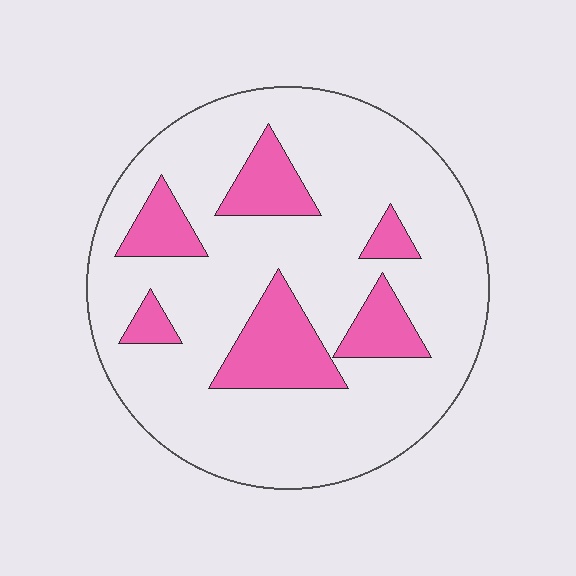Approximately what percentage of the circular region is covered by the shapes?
Approximately 20%.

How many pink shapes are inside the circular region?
6.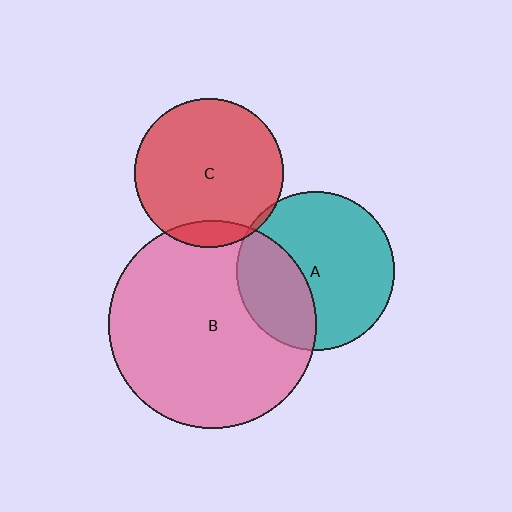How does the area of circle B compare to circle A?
Approximately 1.7 times.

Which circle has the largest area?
Circle B (pink).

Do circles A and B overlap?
Yes.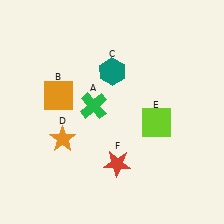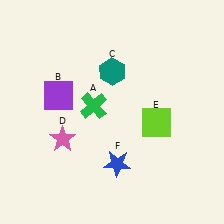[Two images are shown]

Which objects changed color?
B changed from orange to purple. D changed from orange to pink. F changed from red to blue.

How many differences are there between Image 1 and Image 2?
There are 3 differences between the two images.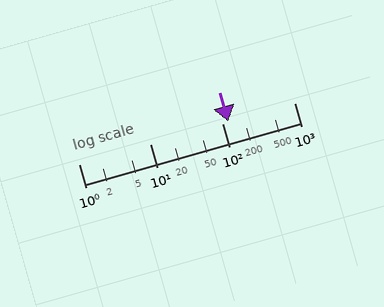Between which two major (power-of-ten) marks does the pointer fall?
The pointer is between 100 and 1000.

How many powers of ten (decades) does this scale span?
The scale spans 3 decades, from 1 to 1000.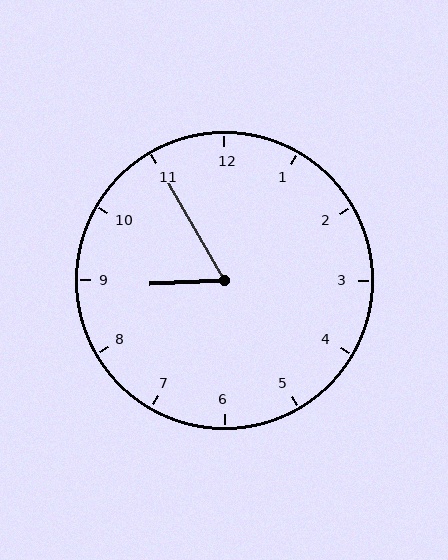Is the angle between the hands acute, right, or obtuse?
It is acute.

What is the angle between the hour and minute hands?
Approximately 62 degrees.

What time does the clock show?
8:55.